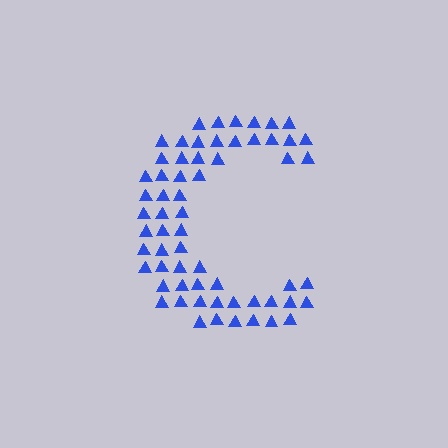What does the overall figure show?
The overall figure shows the letter C.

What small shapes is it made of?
It is made of small triangles.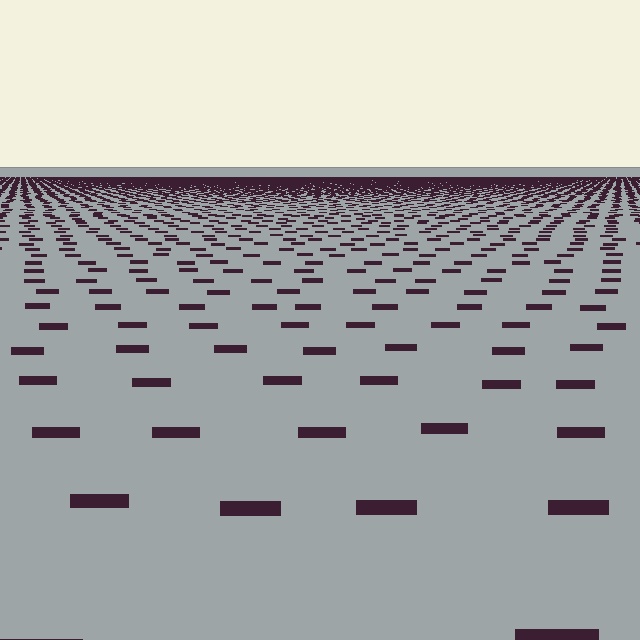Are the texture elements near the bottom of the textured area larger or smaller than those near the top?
Larger. Near the bottom, elements are closer to the viewer and appear at a bigger on-screen size.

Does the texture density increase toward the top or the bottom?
Density increases toward the top.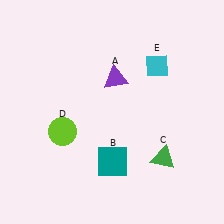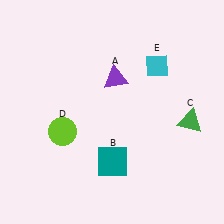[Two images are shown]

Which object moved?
The green triangle (C) moved up.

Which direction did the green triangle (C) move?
The green triangle (C) moved up.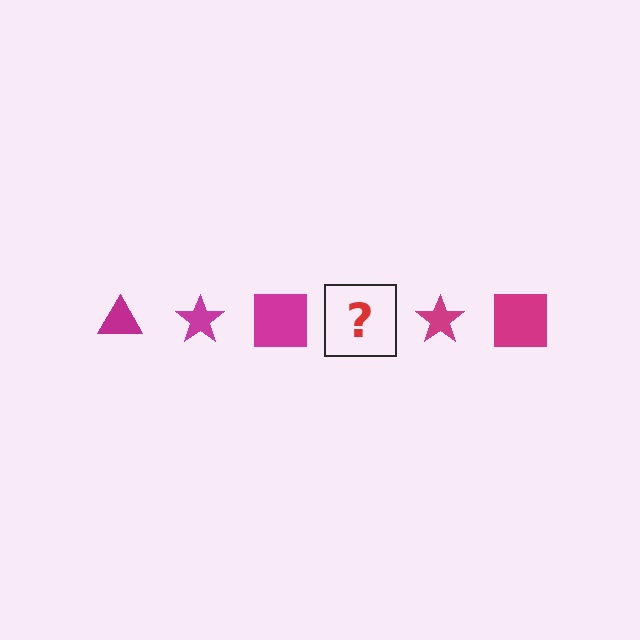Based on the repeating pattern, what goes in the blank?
The blank should be a magenta triangle.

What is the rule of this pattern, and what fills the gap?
The rule is that the pattern cycles through triangle, star, square shapes in magenta. The gap should be filled with a magenta triangle.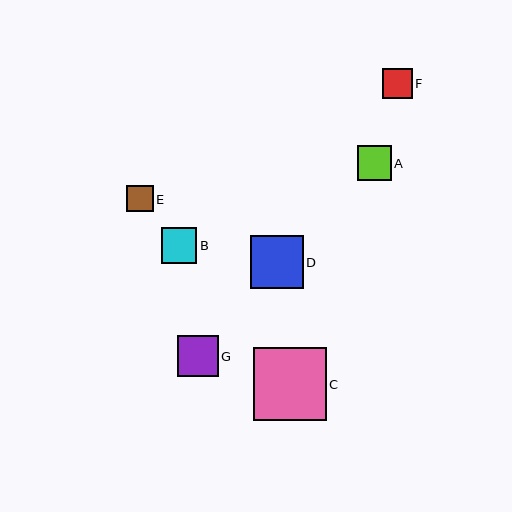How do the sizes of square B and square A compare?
Square B and square A are approximately the same size.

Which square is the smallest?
Square E is the smallest with a size of approximately 26 pixels.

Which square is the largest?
Square C is the largest with a size of approximately 73 pixels.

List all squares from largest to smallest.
From largest to smallest: C, D, G, B, A, F, E.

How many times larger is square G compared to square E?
Square G is approximately 1.6 times the size of square E.